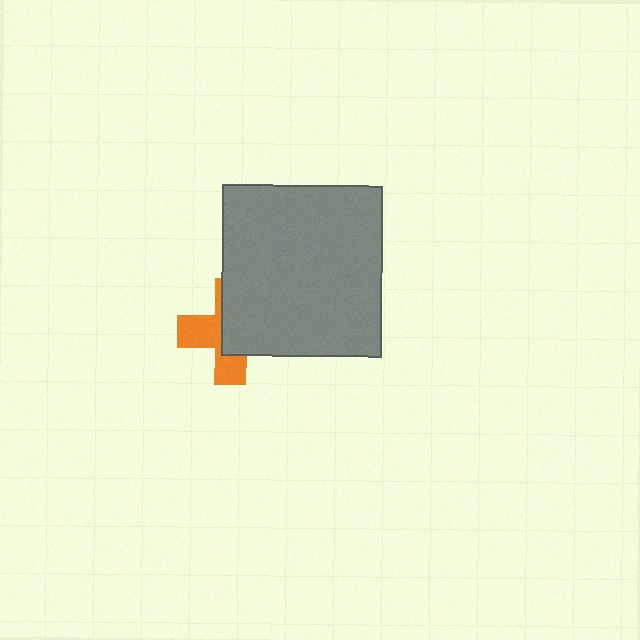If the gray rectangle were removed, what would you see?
You would see the complete orange cross.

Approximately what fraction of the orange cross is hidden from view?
Roughly 55% of the orange cross is hidden behind the gray rectangle.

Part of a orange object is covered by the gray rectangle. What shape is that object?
It is a cross.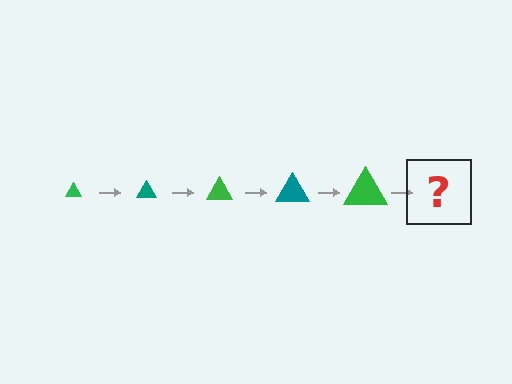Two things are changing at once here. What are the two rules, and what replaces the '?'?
The two rules are that the triangle grows larger each step and the color cycles through green and teal. The '?' should be a teal triangle, larger than the previous one.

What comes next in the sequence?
The next element should be a teal triangle, larger than the previous one.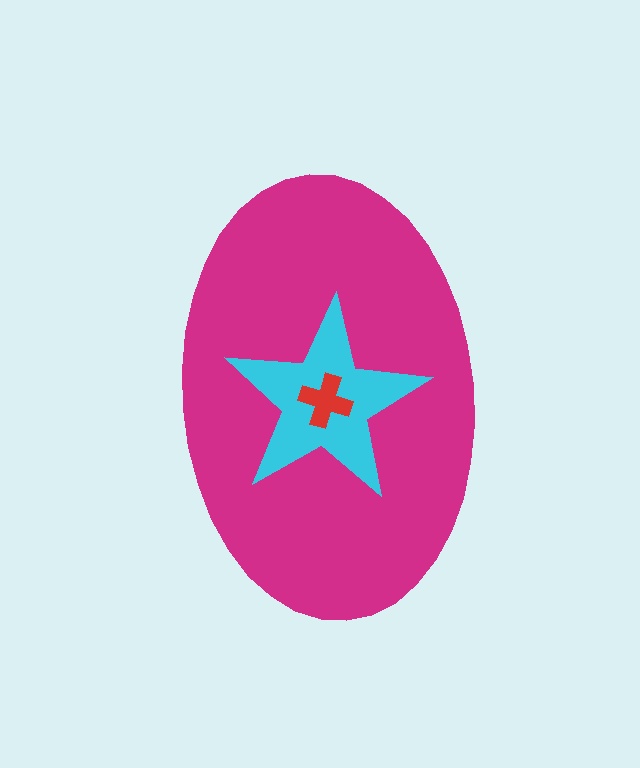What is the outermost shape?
The magenta ellipse.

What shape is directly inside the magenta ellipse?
The cyan star.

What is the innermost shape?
The red cross.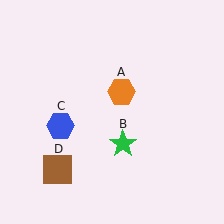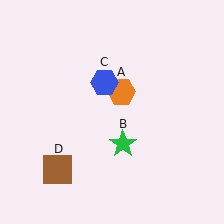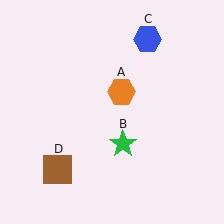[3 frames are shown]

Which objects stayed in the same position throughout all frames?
Orange hexagon (object A) and green star (object B) and brown square (object D) remained stationary.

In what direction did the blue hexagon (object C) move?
The blue hexagon (object C) moved up and to the right.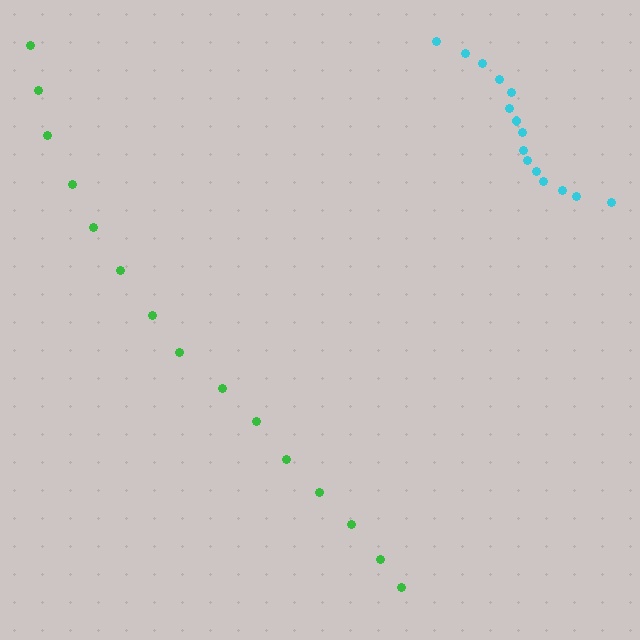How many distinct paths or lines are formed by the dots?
There are 2 distinct paths.